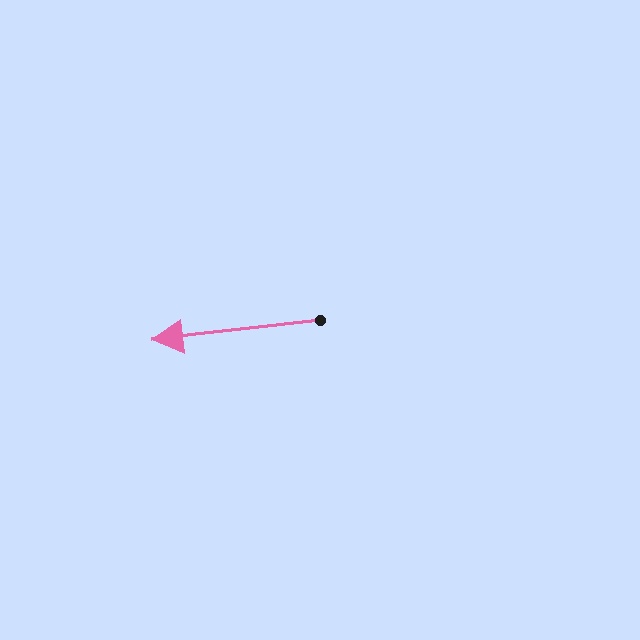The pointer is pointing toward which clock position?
Roughly 9 o'clock.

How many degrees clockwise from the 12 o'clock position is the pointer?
Approximately 263 degrees.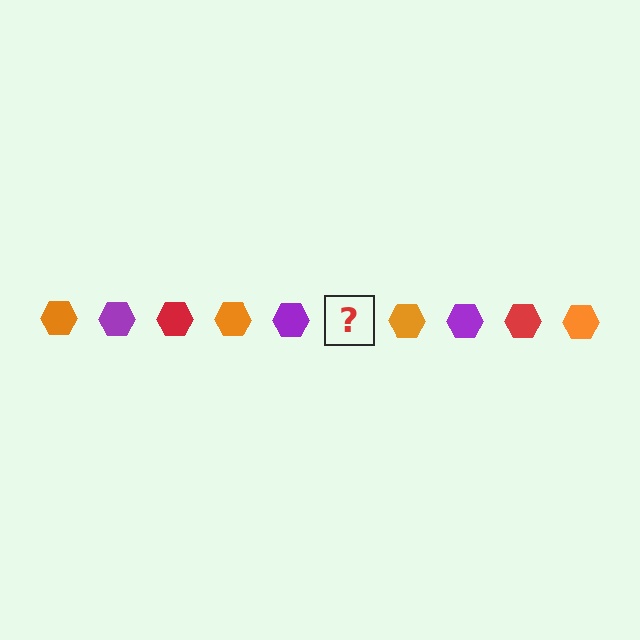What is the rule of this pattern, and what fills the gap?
The rule is that the pattern cycles through orange, purple, red hexagons. The gap should be filled with a red hexagon.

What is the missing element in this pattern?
The missing element is a red hexagon.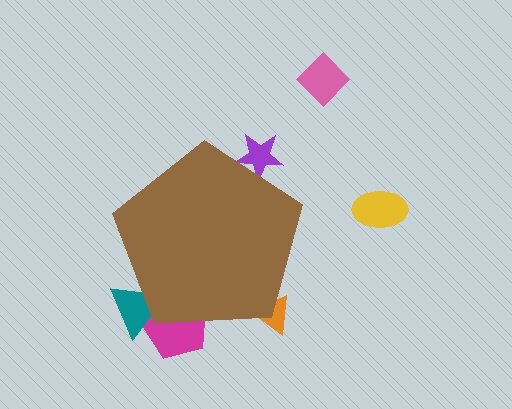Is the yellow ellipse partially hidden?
No, the yellow ellipse is fully visible.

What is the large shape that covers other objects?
A brown pentagon.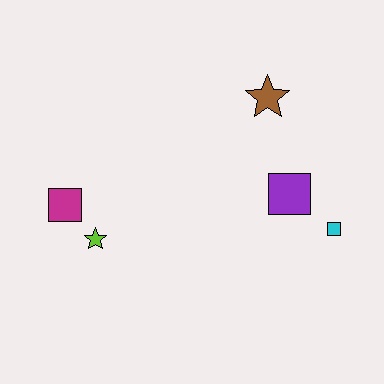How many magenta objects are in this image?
There is 1 magenta object.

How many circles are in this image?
There are no circles.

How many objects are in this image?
There are 5 objects.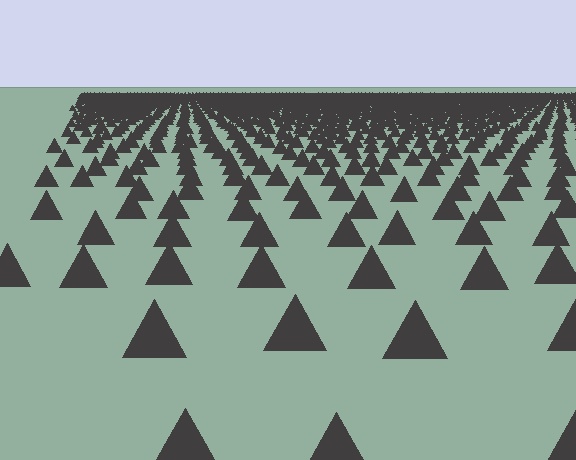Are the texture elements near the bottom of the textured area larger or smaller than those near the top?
Larger. Near the bottom, elements are closer to the viewer and appear at a bigger on-screen size.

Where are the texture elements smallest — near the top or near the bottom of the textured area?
Near the top.